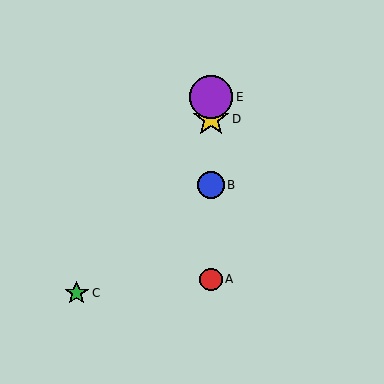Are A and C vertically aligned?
No, A is at x≈211 and C is at x≈77.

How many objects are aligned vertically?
4 objects (A, B, D, E) are aligned vertically.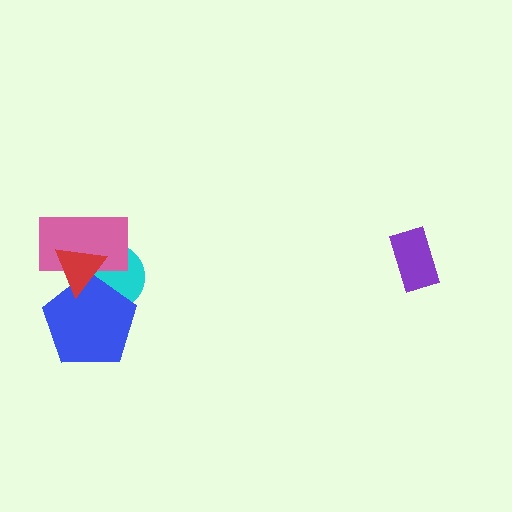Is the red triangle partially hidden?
No, no other shape covers it.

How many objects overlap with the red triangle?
3 objects overlap with the red triangle.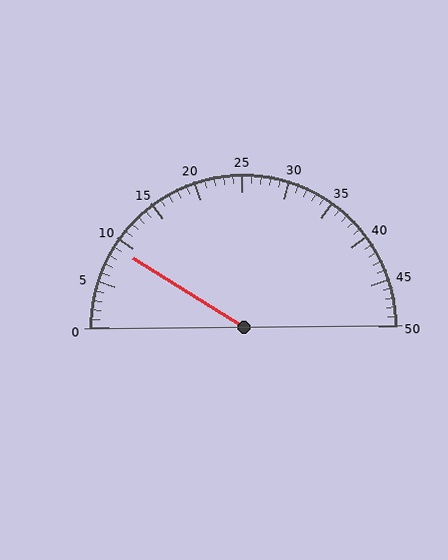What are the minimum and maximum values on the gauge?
The gauge ranges from 0 to 50.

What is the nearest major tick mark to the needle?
The nearest major tick mark is 10.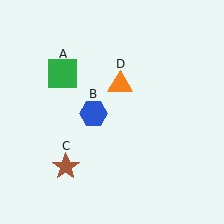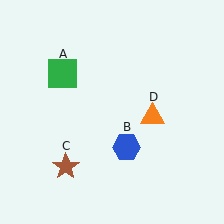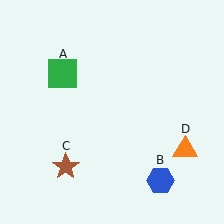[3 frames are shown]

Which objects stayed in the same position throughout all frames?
Green square (object A) and brown star (object C) remained stationary.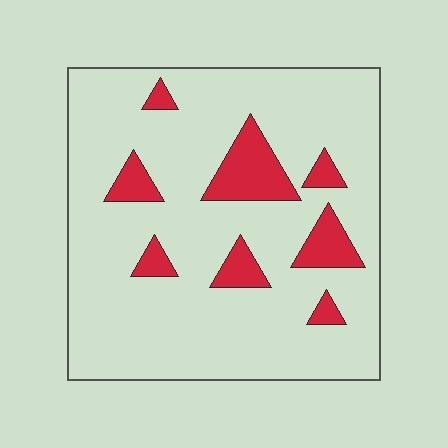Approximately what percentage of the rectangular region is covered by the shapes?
Approximately 15%.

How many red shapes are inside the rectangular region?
8.